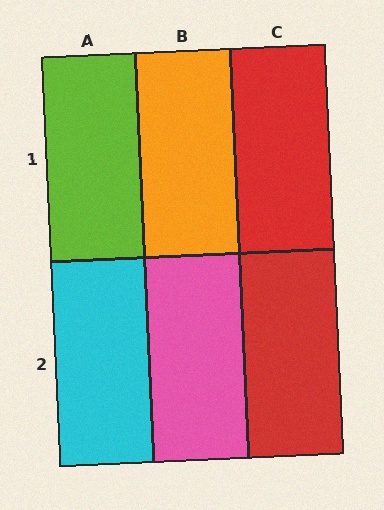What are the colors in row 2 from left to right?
Cyan, pink, red.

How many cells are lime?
1 cell is lime.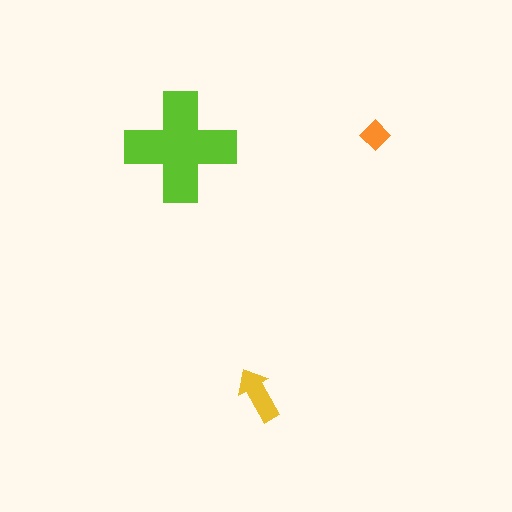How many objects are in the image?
There are 3 objects in the image.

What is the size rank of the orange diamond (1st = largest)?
3rd.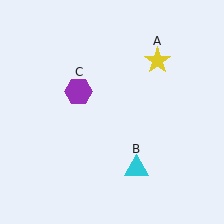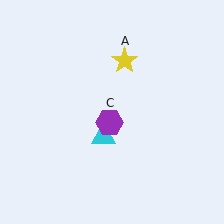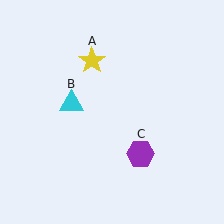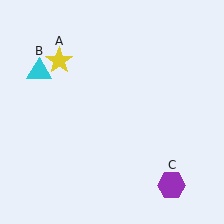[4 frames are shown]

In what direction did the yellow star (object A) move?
The yellow star (object A) moved left.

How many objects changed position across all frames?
3 objects changed position: yellow star (object A), cyan triangle (object B), purple hexagon (object C).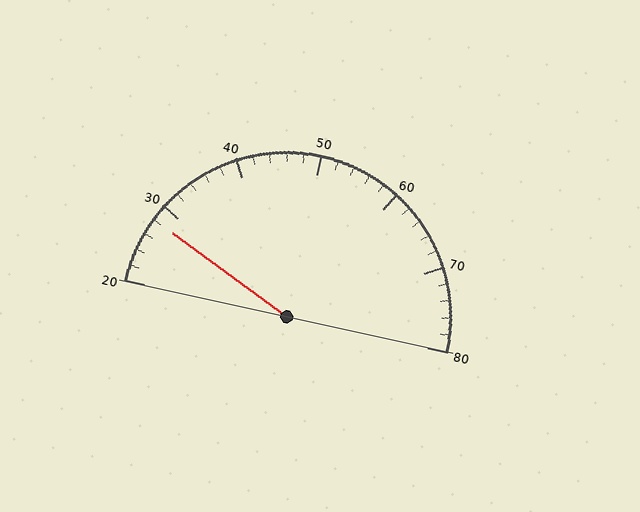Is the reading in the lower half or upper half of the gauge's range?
The reading is in the lower half of the range (20 to 80).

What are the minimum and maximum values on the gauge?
The gauge ranges from 20 to 80.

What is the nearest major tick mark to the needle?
The nearest major tick mark is 30.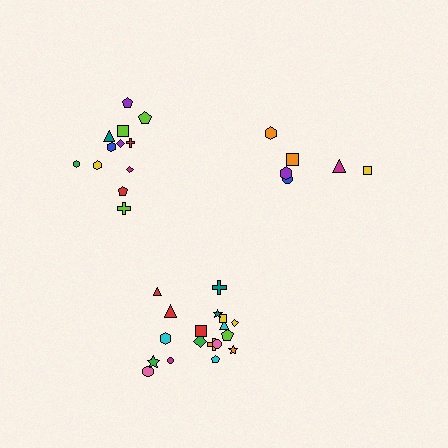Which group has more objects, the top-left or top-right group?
The top-left group.